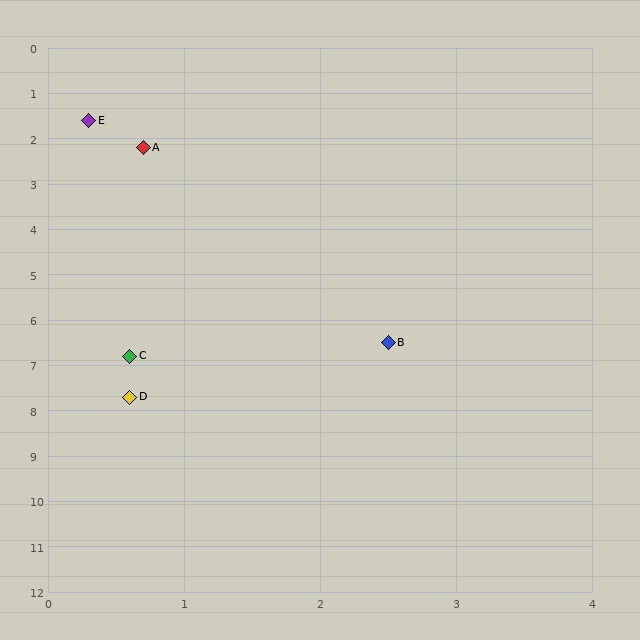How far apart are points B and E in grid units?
Points B and E are about 5.4 grid units apart.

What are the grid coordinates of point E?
Point E is at approximately (0.3, 1.6).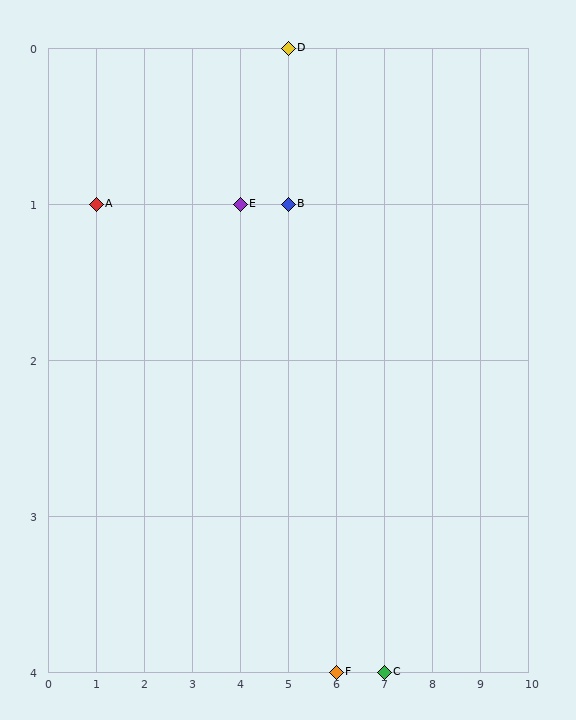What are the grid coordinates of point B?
Point B is at grid coordinates (5, 1).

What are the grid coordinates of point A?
Point A is at grid coordinates (1, 1).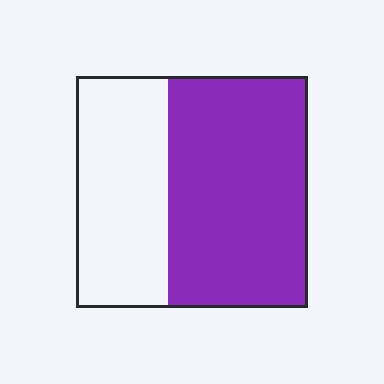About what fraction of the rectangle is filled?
About three fifths (3/5).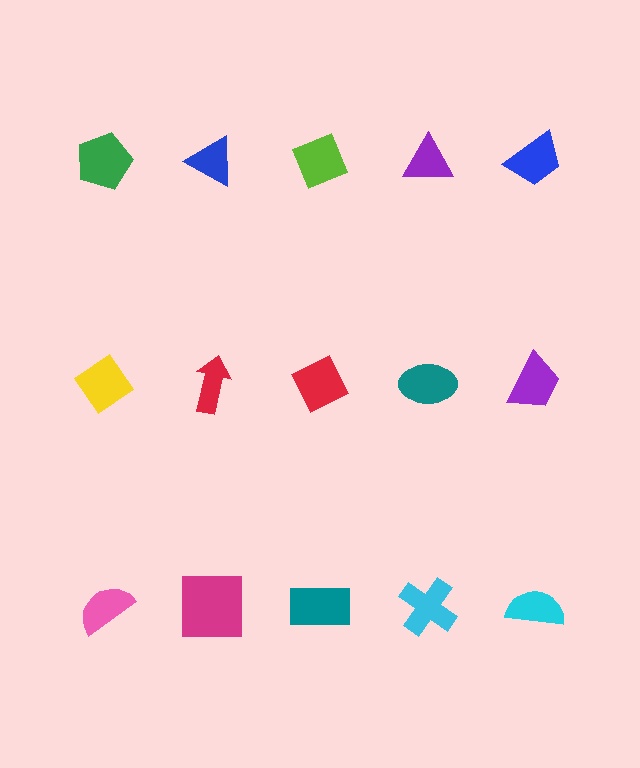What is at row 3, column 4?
A cyan cross.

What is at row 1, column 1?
A green pentagon.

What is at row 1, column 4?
A purple triangle.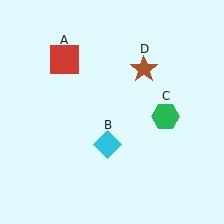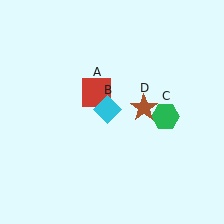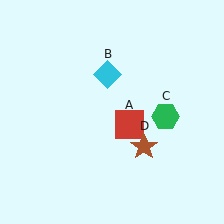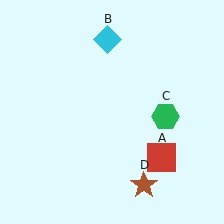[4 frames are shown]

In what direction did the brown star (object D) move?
The brown star (object D) moved down.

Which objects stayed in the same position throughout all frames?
Green hexagon (object C) remained stationary.